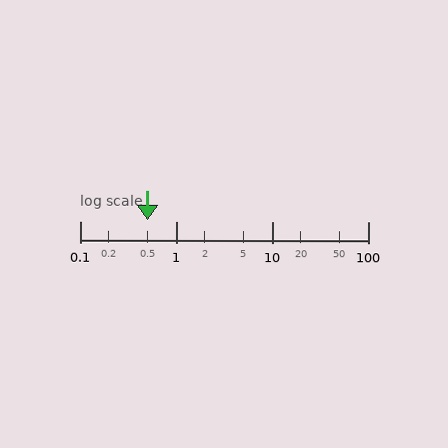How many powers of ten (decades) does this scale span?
The scale spans 3 decades, from 0.1 to 100.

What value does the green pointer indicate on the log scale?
The pointer indicates approximately 0.5.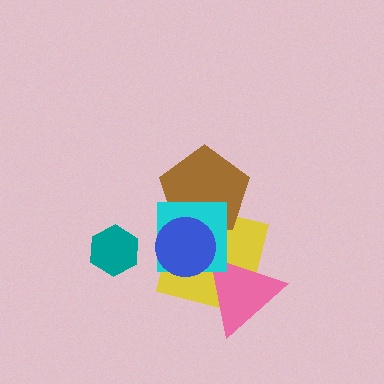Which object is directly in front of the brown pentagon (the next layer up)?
The cyan square is directly in front of the brown pentagon.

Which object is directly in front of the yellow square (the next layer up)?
The brown pentagon is directly in front of the yellow square.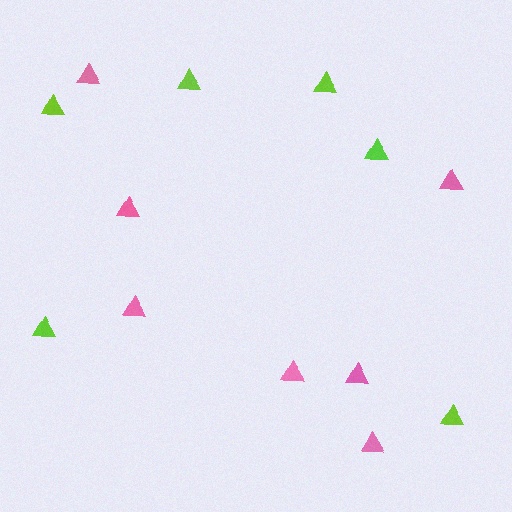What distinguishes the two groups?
There are 2 groups: one group of lime triangles (6) and one group of pink triangles (7).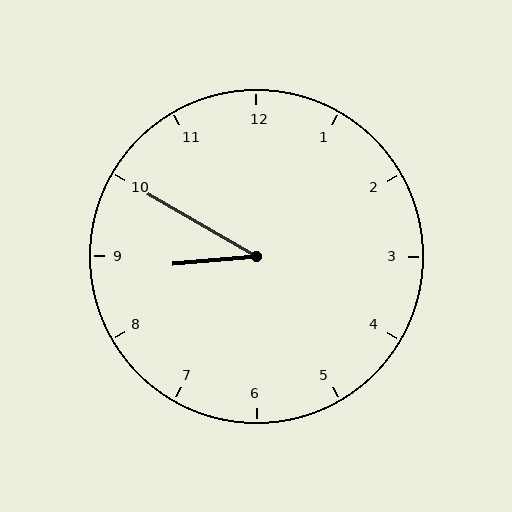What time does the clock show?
8:50.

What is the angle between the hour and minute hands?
Approximately 35 degrees.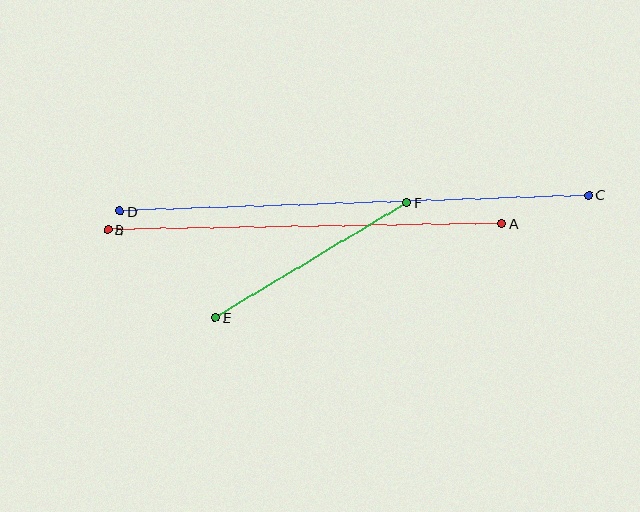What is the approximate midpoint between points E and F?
The midpoint is at approximately (311, 260) pixels.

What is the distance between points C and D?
The distance is approximately 469 pixels.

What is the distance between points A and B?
The distance is approximately 394 pixels.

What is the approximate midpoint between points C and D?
The midpoint is at approximately (354, 203) pixels.